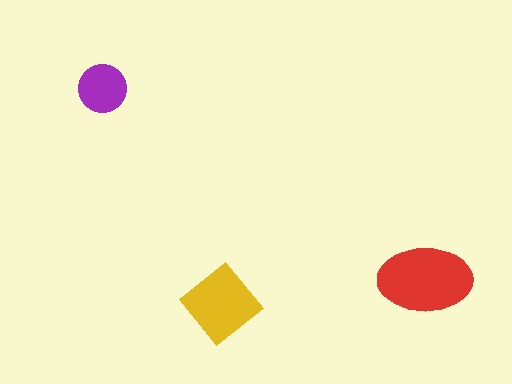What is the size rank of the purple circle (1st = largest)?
3rd.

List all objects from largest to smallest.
The red ellipse, the yellow diamond, the purple circle.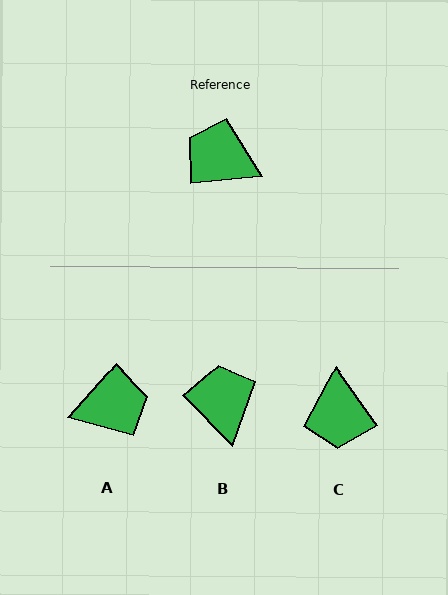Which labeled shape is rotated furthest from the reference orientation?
A, about 136 degrees away.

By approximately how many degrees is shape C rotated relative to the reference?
Approximately 120 degrees counter-clockwise.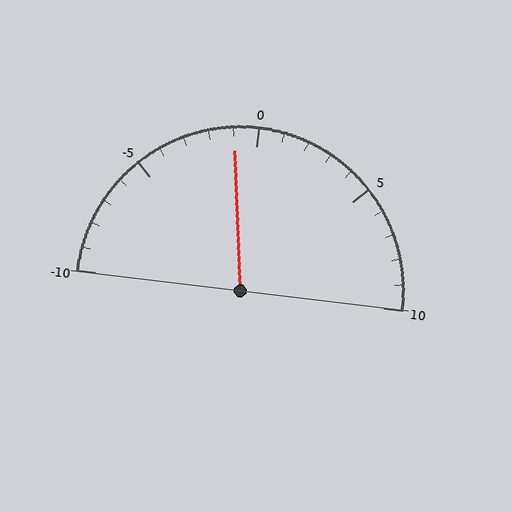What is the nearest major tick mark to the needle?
The nearest major tick mark is 0.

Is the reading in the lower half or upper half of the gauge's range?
The reading is in the lower half of the range (-10 to 10).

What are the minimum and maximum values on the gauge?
The gauge ranges from -10 to 10.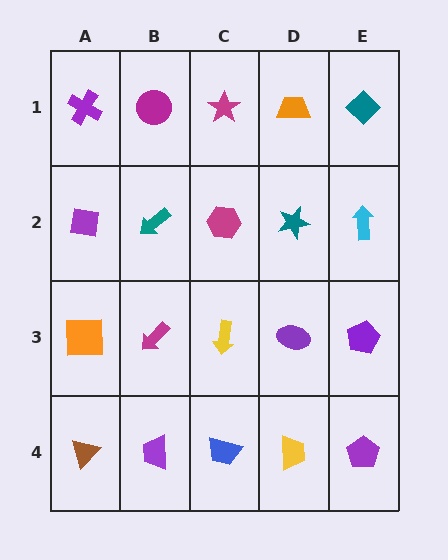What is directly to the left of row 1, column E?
An orange trapezoid.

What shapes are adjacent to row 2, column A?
A purple cross (row 1, column A), an orange square (row 3, column A), a teal arrow (row 2, column B).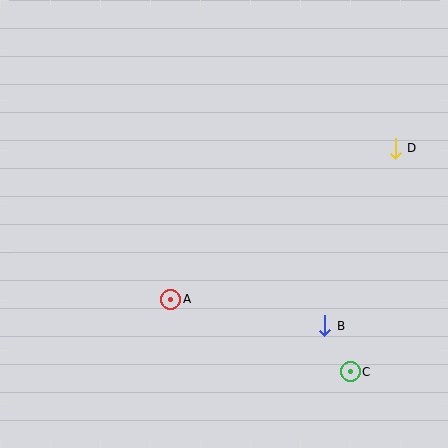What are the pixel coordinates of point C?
Point C is at (350, 372).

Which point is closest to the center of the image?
Point A at (171, 299) is closest to the center.